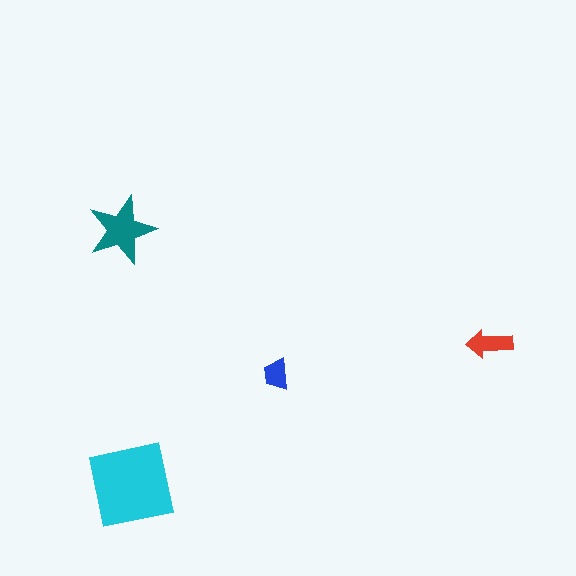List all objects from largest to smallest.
The cyan square, the teal star, the red arrow, the blue trapezoid.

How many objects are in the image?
There are 4 objects in the image.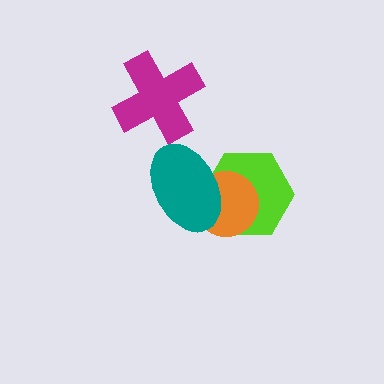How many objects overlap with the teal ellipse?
2 objects overlap with the teal ellipse.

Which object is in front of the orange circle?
The teal ellipse is in front of the orange circle.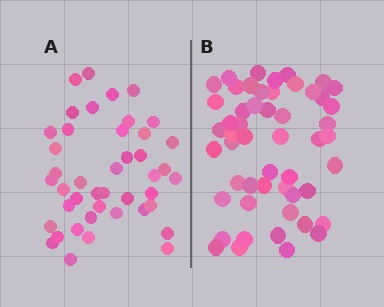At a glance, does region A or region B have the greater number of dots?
Region B (the right region) has more dots.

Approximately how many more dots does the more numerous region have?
Region B has roughly 8 or so more dots than region A.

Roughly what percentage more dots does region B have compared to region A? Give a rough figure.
About 20% more.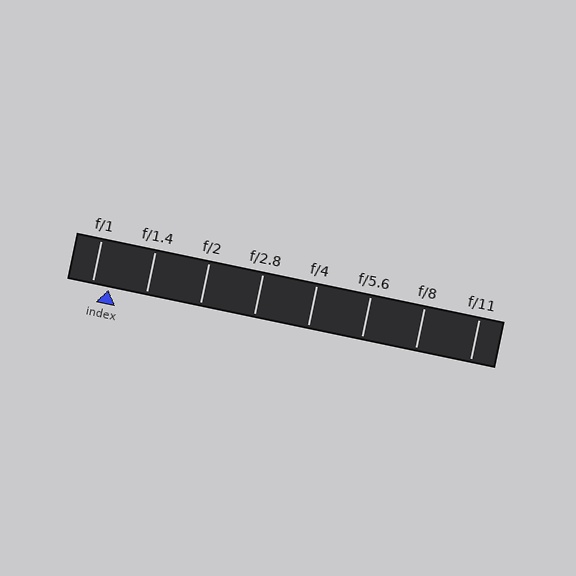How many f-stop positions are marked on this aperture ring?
There are 8 f-stop positions marked.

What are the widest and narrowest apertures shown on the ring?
The widest aperture shown is f/1 and the narrowest is f/11.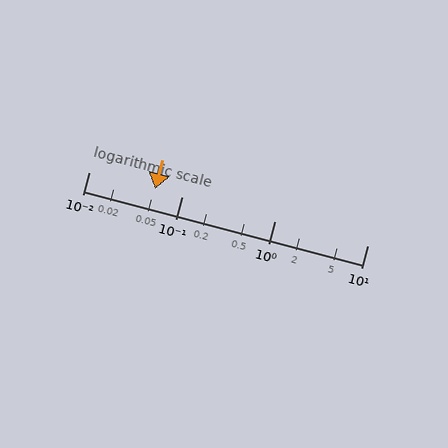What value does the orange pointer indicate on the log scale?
The pointer indicates approximately 0.052.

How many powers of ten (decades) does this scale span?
The scale spans 3 decades, from 0.01 to 10.